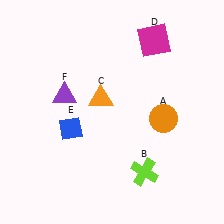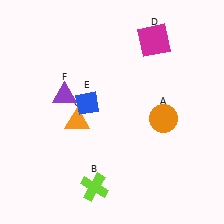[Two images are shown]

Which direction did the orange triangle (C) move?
The orange triangle (C) moved left.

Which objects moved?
The objects that moved are: the lime cross (B), the orange triangle (C), the blue diamond (E).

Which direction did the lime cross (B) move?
The lime cross (B) moved left.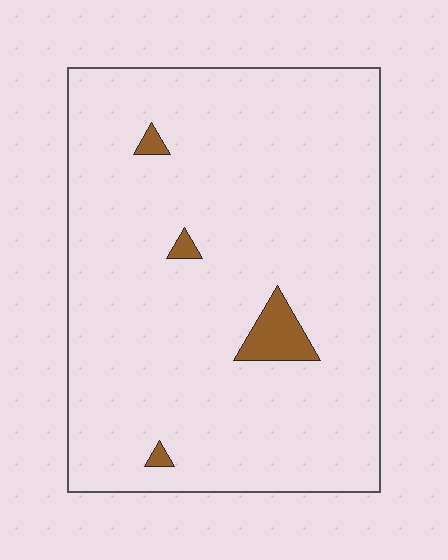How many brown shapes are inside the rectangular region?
4.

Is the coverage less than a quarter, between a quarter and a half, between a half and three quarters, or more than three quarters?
Less than a quarter.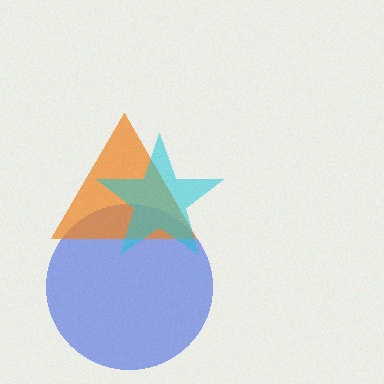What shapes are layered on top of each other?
The layered shapes are: a blue circle, an orange triangle, a cyan star.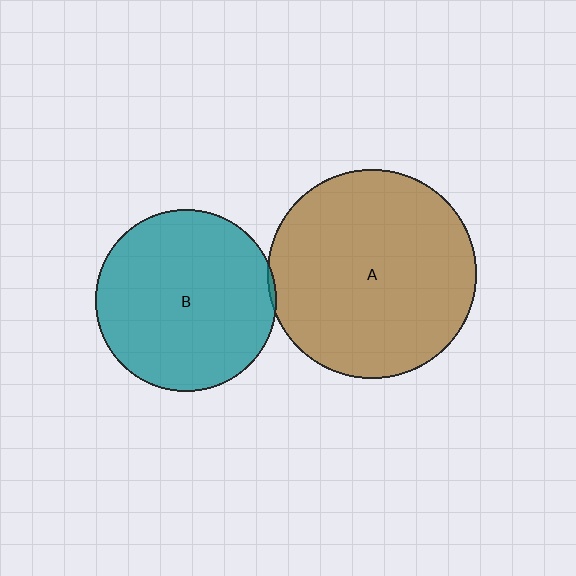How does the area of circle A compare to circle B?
Approximately 1.3 times.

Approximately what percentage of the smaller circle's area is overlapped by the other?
Approximately 5%.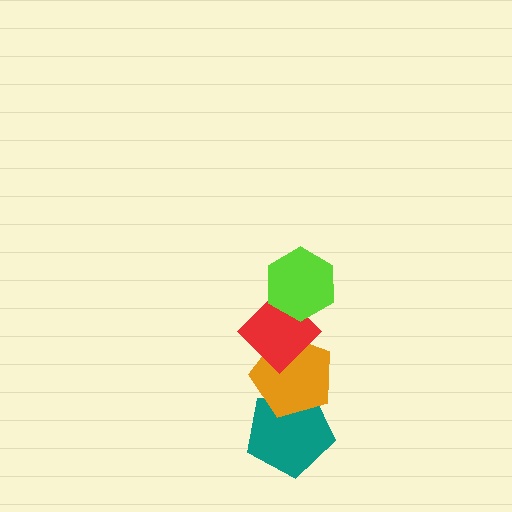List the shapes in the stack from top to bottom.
From top to bottom: the lime hexagon, the red diamond, the orange pentagon, the teal pentagon.